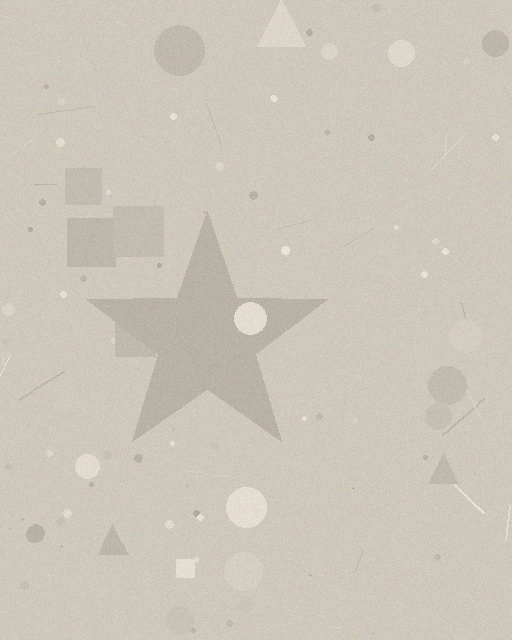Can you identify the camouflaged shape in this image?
The camouflaged shape is a star.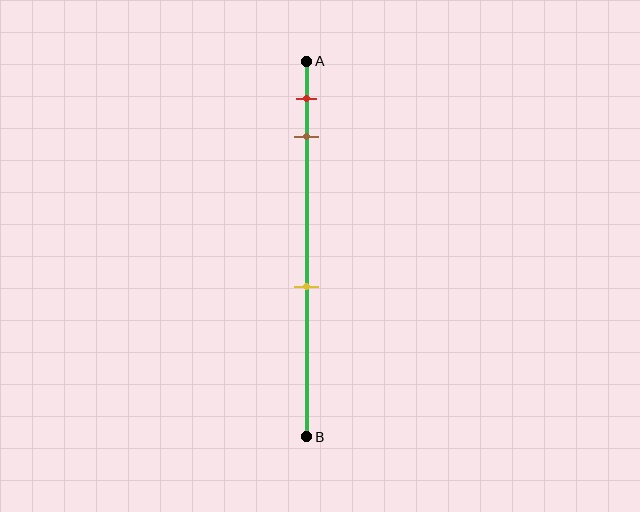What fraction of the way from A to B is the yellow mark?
The yellow mark is approximately 60% (0.6) of the way from A to B.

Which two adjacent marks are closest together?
The red and brown marks are the closest adjacent pair.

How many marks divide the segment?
There are 3 marks dividing the segment.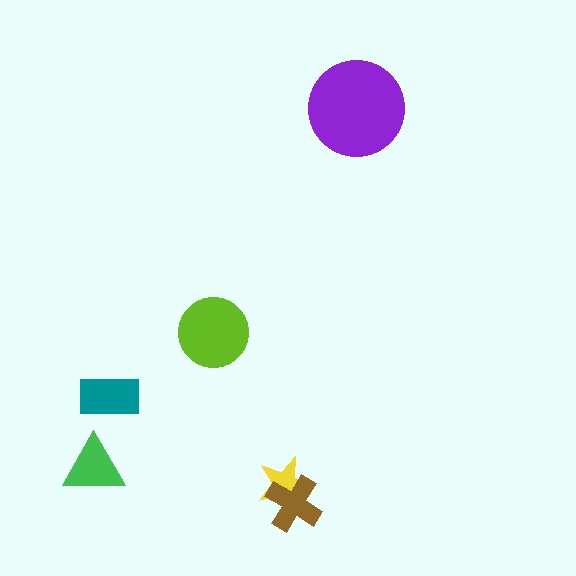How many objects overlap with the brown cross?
1 object overlaps with the brown cross.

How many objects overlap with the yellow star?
1 object overlaps with the yellow star.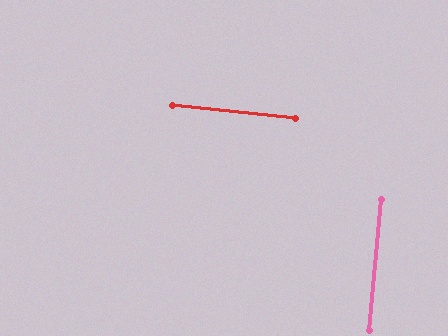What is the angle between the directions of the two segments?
Approximately 89 degrees.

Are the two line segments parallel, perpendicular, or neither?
Perpendicular — they meet at approximately 89°.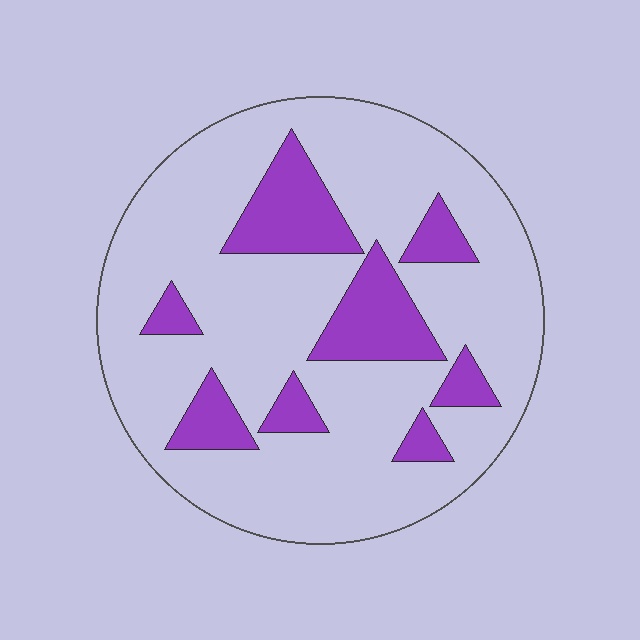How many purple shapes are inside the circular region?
8.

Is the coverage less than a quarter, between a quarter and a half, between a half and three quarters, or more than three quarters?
Less than a quarter.